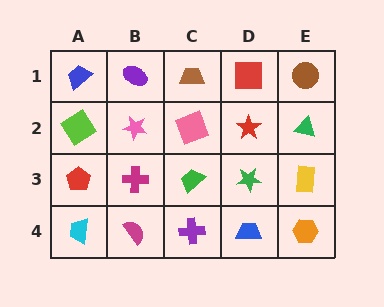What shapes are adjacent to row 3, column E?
A green triangle (row 2, column E), an orange hexagon (row 4, column E), a green star (row 3, column D).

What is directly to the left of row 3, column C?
A magenta cross.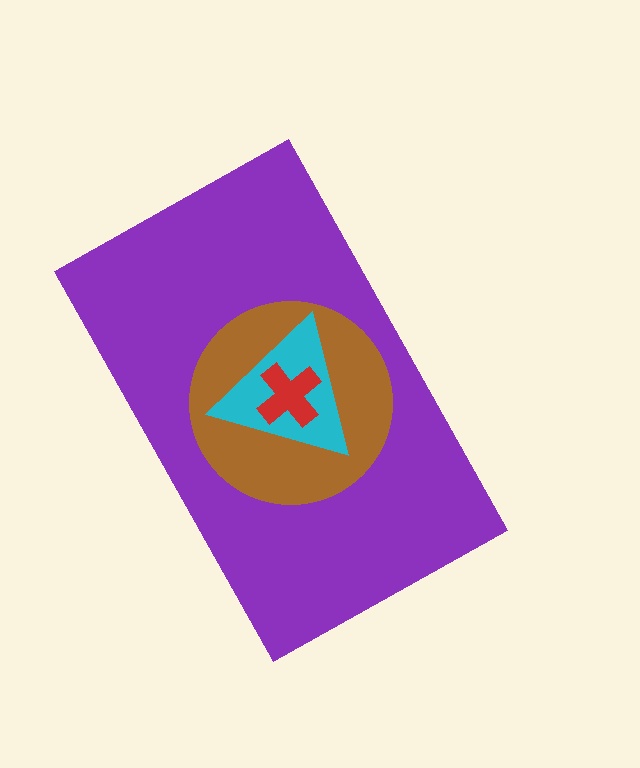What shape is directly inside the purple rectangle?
The brown circle.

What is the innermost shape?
The red cross.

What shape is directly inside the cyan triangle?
The red cross.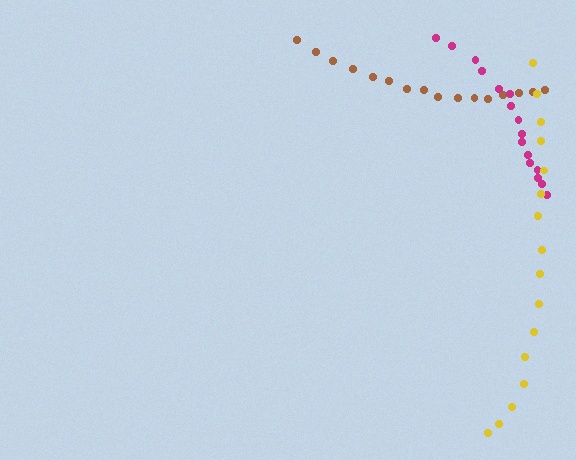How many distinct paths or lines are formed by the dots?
There are 3 distinct paths.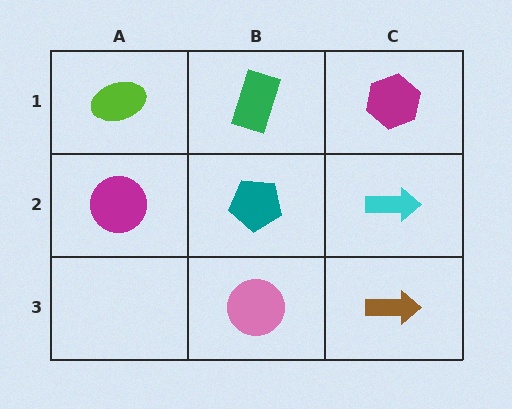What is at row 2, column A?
A magenta circle.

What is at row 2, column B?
A teal pentagon.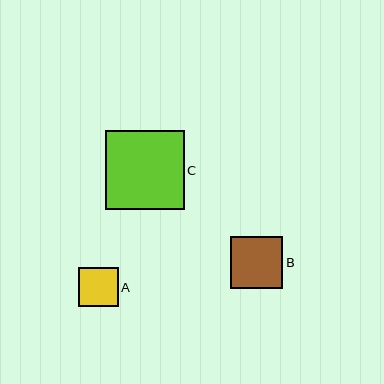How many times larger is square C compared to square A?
Square C is approximately 2.0 times the size of square A.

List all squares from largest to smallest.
From largest to smallest: C, B, A.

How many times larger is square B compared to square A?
Square B is approximately 1.3 times the size of square A.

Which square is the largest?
Square C is the largest with a size of approximately 79 pixels.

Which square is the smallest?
Square A is the smallest with a size of approximately 40 pixels.